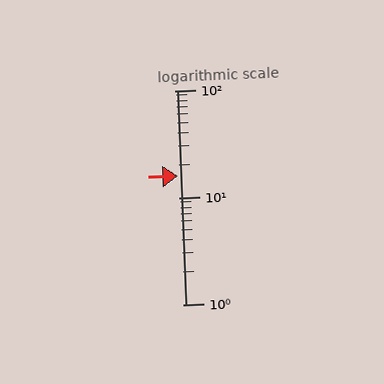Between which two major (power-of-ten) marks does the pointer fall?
The pointer is between 10 and 100.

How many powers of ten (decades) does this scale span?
The scale spans 2 decades, from 1 to 100.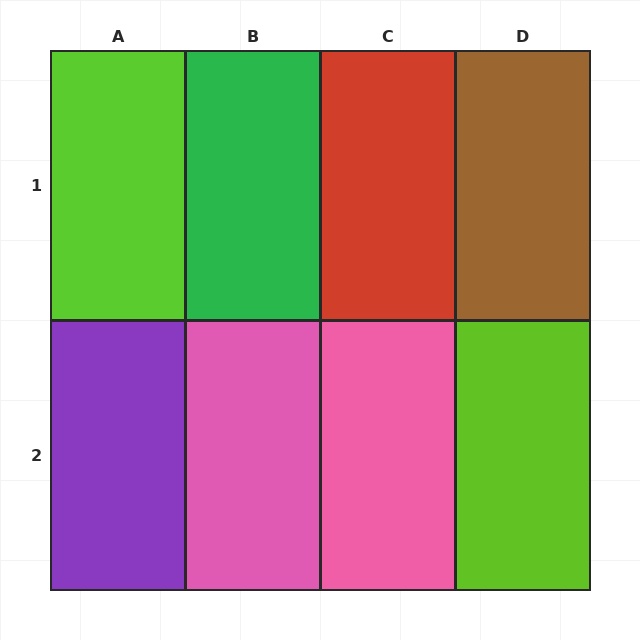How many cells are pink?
2 cells are pink.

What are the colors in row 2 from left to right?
Purple, pink, pink, lime.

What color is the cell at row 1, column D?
Brown.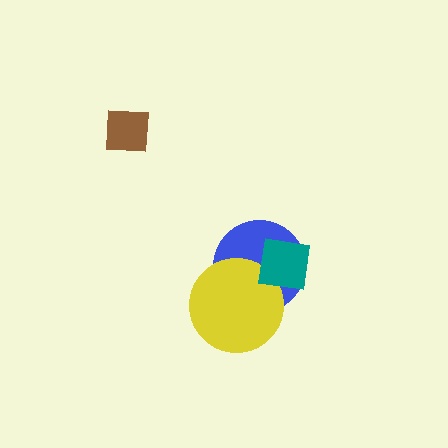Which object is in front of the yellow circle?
The teal square is in front of the yellow circle.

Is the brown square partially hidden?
No, no other shape covers it.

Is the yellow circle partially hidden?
Yes, it is partially covered by another shape.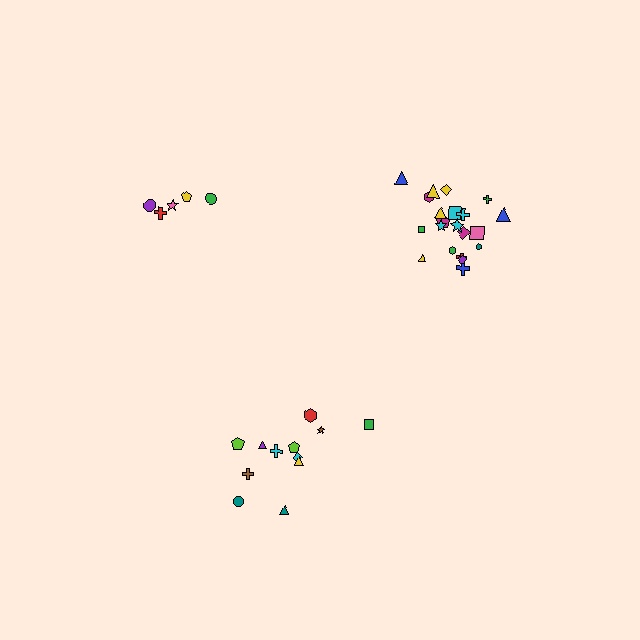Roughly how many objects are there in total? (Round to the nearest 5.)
Roughly 40 objects in total.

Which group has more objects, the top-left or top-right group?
The top-right group.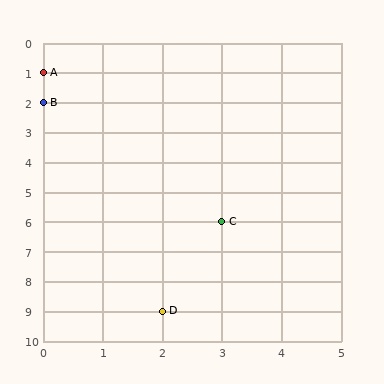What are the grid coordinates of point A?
Point A is at grid coordinates (0, 1).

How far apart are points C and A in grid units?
Points C and A are 3 columns and 5 rows apart (about 5.8 grid units diagonally).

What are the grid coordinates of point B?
Point B is at grid coordinates (0, 2).